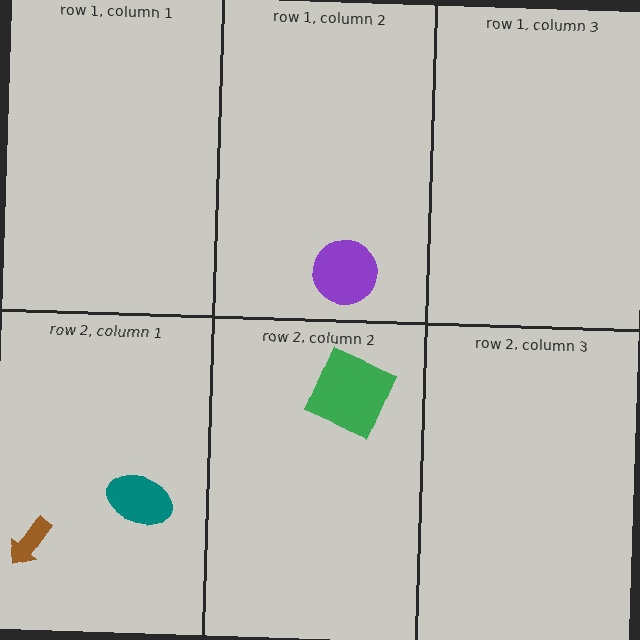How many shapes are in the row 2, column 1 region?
2.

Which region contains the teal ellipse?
The row 2, column 1 region.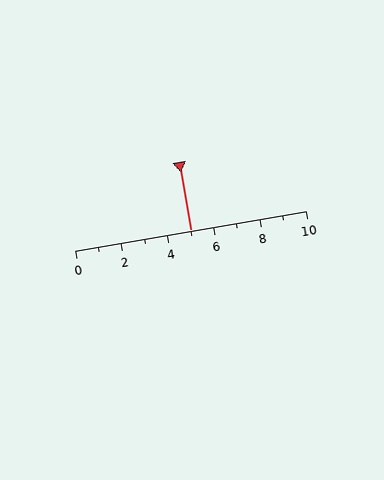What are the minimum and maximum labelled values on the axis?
The axis runs from 0 to 10.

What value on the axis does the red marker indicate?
The marker indicates approximately 5.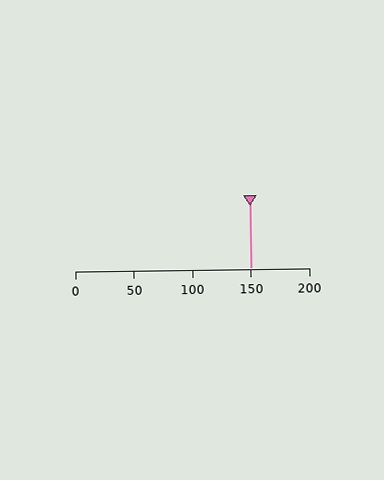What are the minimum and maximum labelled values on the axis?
The axis runs from 0 to 200.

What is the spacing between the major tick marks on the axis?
The major ticks are spaced 50 apart.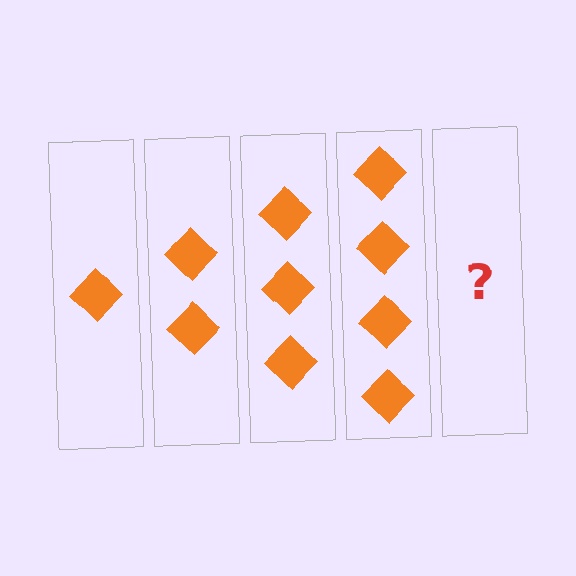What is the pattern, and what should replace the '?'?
The pattern is that each step adds one more diamond. The '?' should be 5 diamonds.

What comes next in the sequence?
The next element should be 5 diamonds.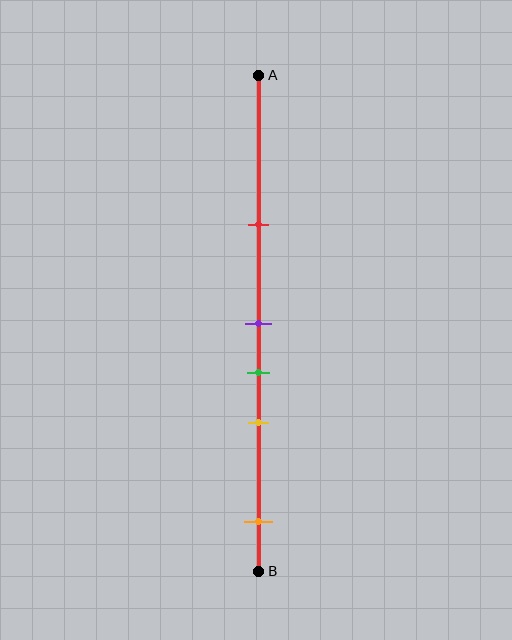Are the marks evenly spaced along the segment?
No, the marks are not evenly spaced.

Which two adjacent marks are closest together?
The purple and green marks are the closest adjacent pair.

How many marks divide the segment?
There are 5 marks dividing the segment.